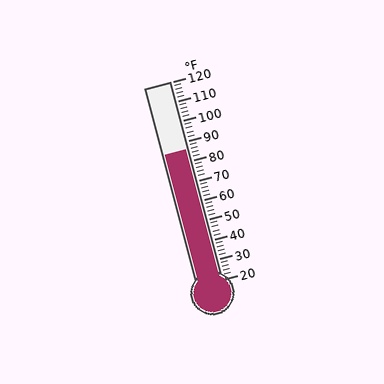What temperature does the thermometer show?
The thermometer shows approximately 86°F.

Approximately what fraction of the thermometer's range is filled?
The thermometer is filled to approximately 65% of its range.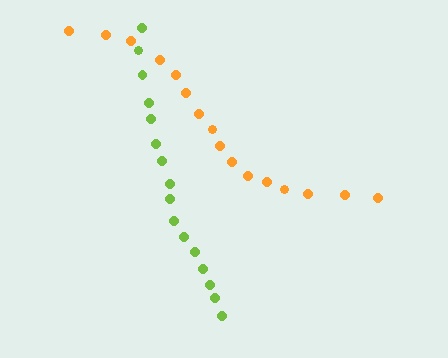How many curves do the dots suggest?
There are 2 distinct paths.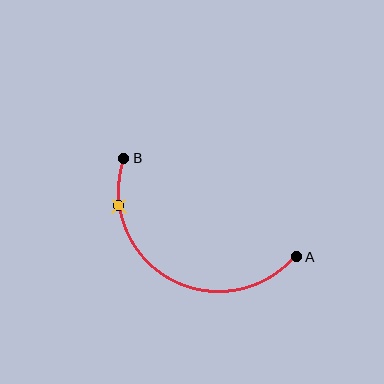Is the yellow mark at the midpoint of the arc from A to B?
No. The yellow mark lies on the arc but is closer to endpoint B. The arc midpoint would be at the point on the curve equidistant along the arc from both A and B.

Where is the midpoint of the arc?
The arc midpoint is the point on the curve farthest from the straight line joining A and B. It sits below that line.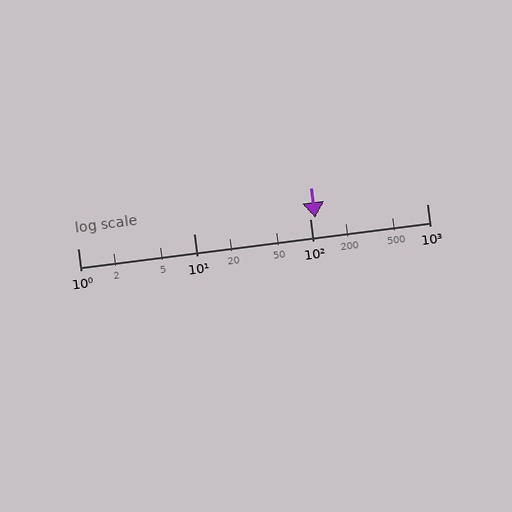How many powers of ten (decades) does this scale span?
The scale spans 3 decades, from 1 to 1000.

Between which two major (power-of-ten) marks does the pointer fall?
The pointer is between 100 and 1000.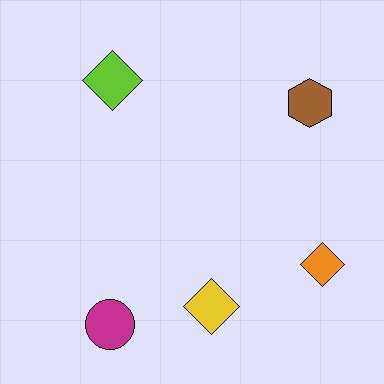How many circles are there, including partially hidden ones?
There is 1 circle.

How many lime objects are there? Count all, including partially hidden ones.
There is 1 lime object.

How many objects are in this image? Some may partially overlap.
There are 5 objects.